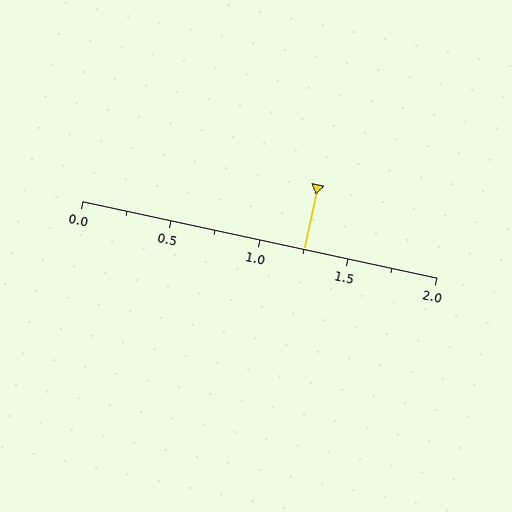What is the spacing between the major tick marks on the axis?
The major ticks are spaced 0.5 apart.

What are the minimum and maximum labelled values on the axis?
The axis runs from 0.0 to 2.0.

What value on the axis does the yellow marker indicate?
The marker indicates approximately 1.25.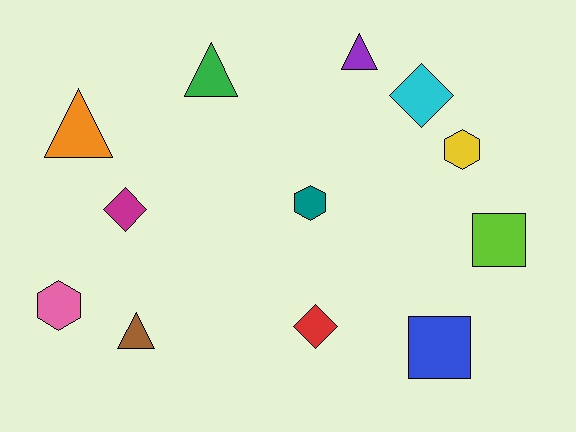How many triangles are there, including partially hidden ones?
There are 4 triangles.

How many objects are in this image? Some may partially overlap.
There are 12 objects.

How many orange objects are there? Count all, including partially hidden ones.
There is 1 orange object.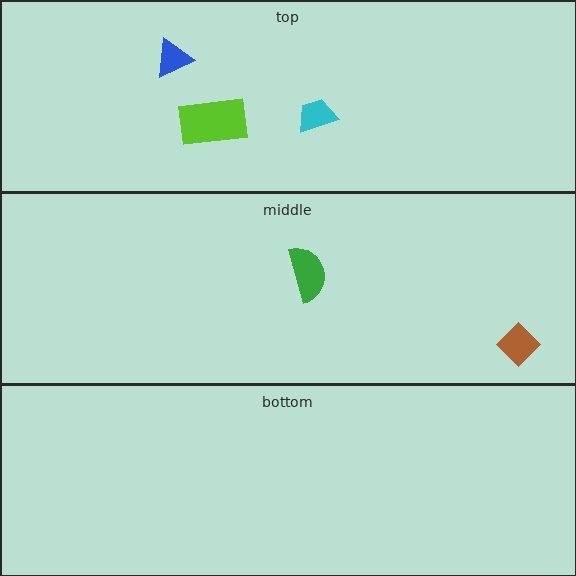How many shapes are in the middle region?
2.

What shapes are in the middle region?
The green semicircle, the brown diamond.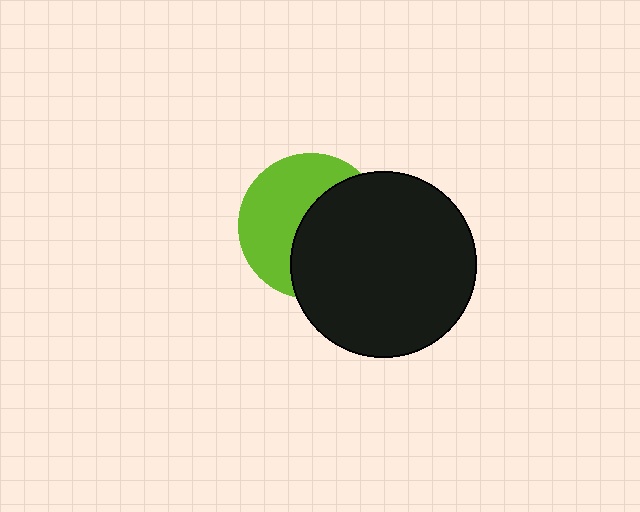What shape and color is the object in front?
The object in front is a black circle.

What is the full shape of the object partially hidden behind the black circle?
The partially hidden object is a lime circle.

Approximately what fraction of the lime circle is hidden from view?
Roughly 51% of the lime circle is hidden behind the black circle.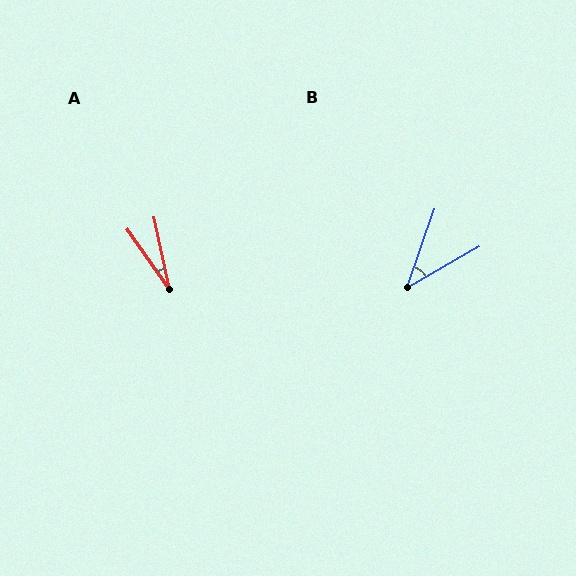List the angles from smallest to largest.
A (24°), B (41°).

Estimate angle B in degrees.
Approximately 41 degrees.